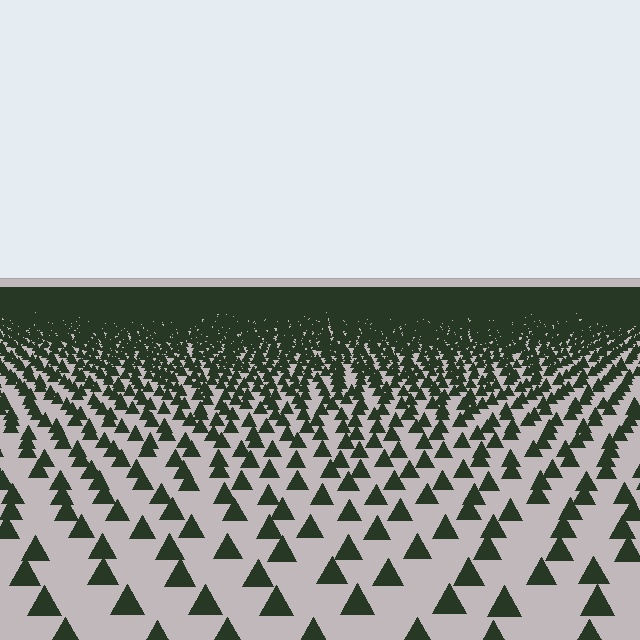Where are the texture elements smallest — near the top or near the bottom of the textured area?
Near the top.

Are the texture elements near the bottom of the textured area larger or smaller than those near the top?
Larger. Near the bottom, elements are closer to the viewer and appear at a bigger on-screen size.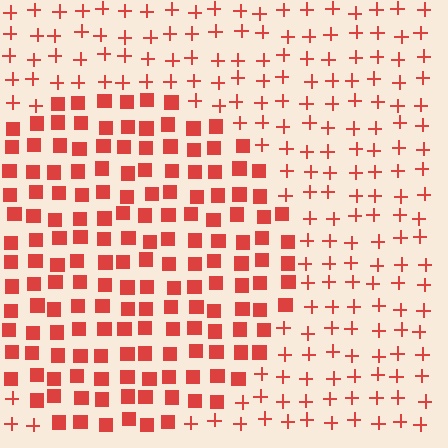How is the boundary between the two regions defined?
The boundary is defined by a change in element shape: squares inside vs. plus signs outside. All elements share the same color and spacing.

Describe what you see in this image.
The image is filled with small red elements arranged in a uniform grid. A circle-shaped region contains squares, while the surrounding area contains plus signs. The boundary is defined purely by the change in element shape.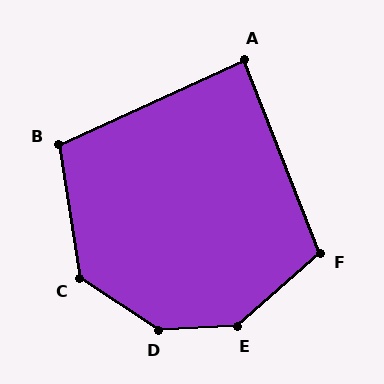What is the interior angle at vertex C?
Approximately 132 degrees (obtuse).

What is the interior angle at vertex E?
Approximately 141 degrees (obtuse).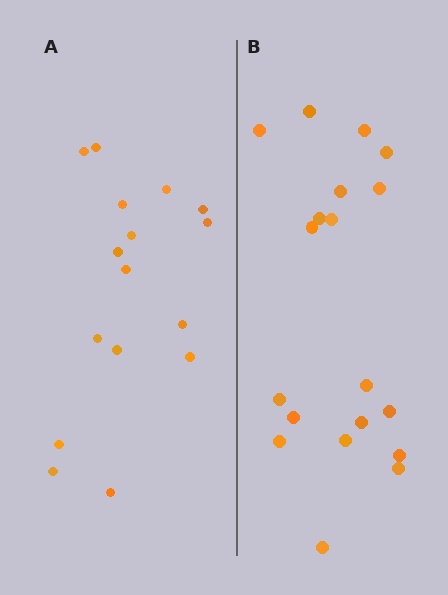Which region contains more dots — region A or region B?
Region B (the right region) has more dots.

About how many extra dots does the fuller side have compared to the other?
Region B has just a few more — roughly 2 or 3 more dots than region A.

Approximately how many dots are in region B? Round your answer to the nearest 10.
About 20 dots. (The exact count is 19, which rounds to 20.)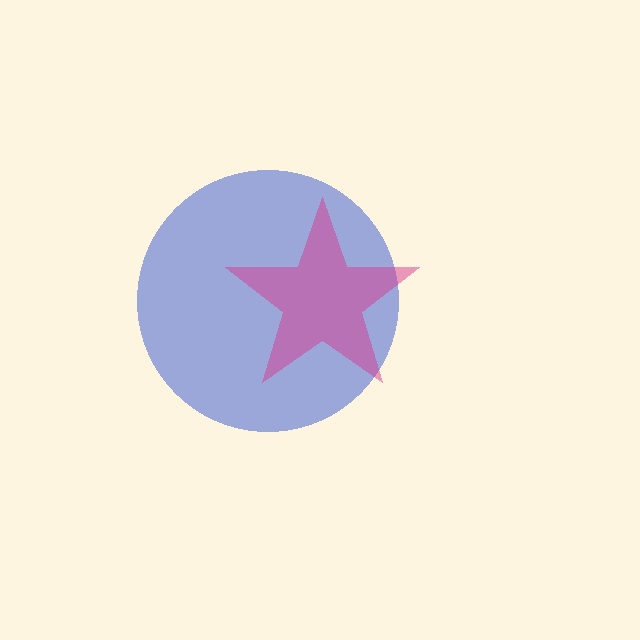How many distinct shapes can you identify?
There are 2 distinct shapes: a blue circle, a magenta star.